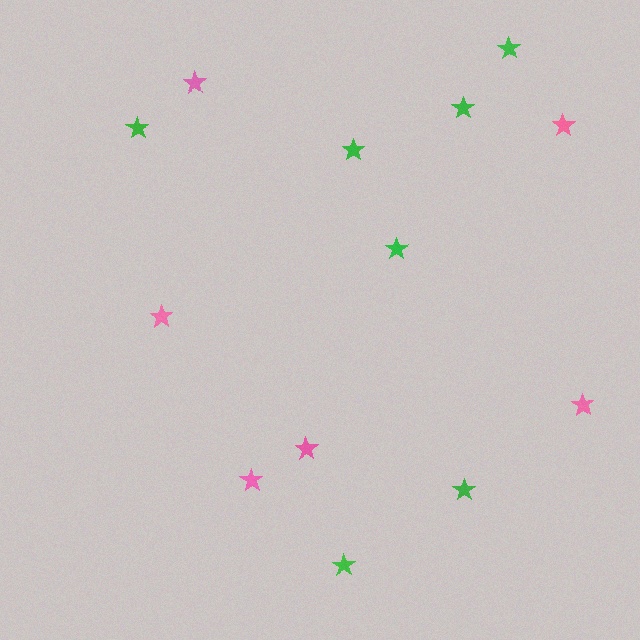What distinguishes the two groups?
There are 2 groups: one group of green stars (7) and one group of pink stars (6).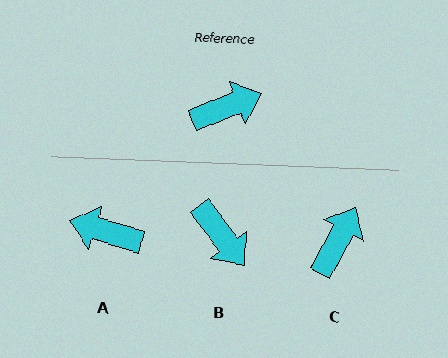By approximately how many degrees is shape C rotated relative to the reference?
Approximately 40 degrees counter-clockwise.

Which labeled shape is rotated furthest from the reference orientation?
A, about 142 degrees away.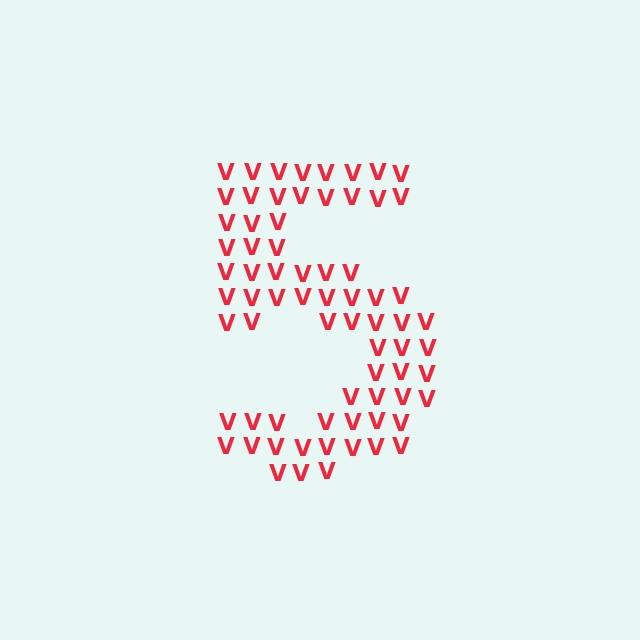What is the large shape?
The large shape is the digit 5.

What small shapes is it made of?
It is made of small letter V's.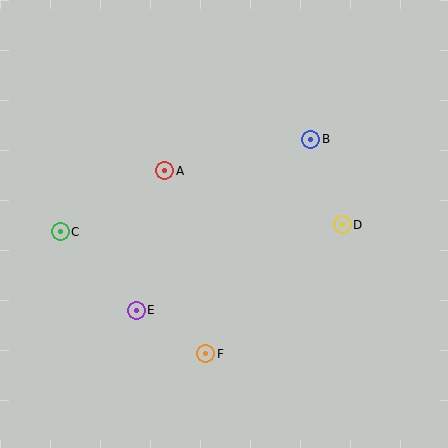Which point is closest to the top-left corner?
Point A is closest to the top-left corner.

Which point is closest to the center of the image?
Point A at (165, 171) is closest to the center.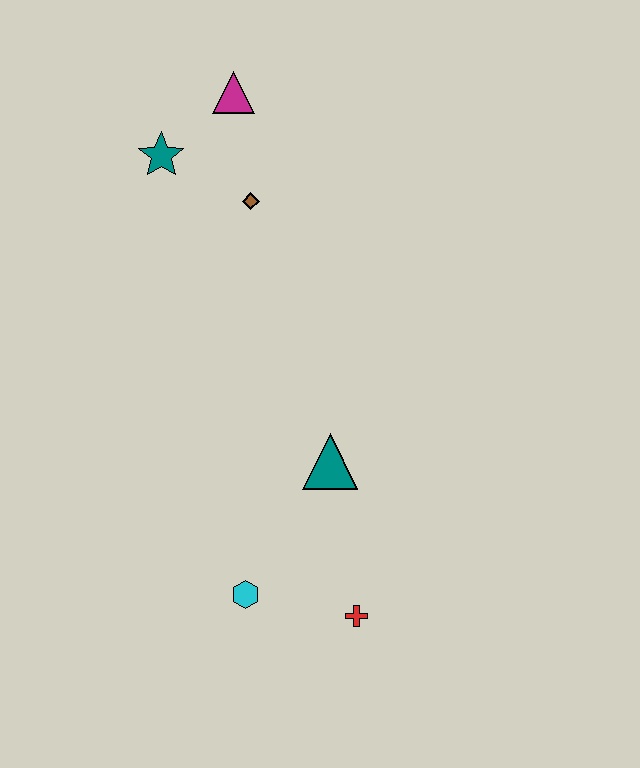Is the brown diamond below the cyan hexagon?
No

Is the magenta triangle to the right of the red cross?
No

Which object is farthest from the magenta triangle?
The red cross is farthest from the magenta triangle.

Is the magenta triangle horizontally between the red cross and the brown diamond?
No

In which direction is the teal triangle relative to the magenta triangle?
The teal triangle is below the magenta triangle.